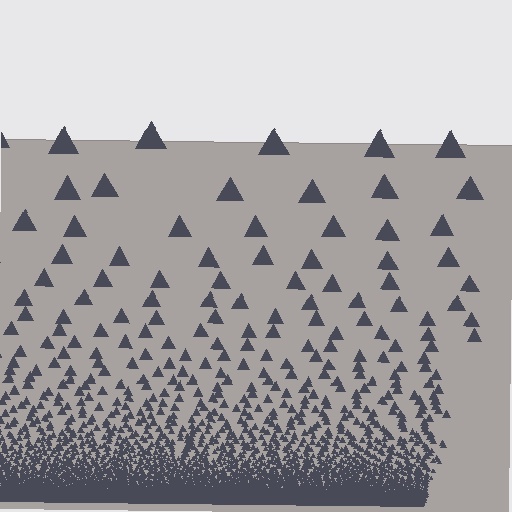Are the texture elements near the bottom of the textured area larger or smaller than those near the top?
Smaller. The gradient is inverted — elements near the bottom are smaller and denser.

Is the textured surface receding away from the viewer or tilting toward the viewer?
The surface appears to tilt toward the viewer. Texture elements get larger and sparser toward the top.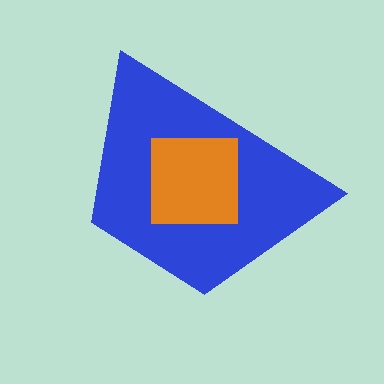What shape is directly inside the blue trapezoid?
The orange square.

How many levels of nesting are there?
2.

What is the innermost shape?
The orange square.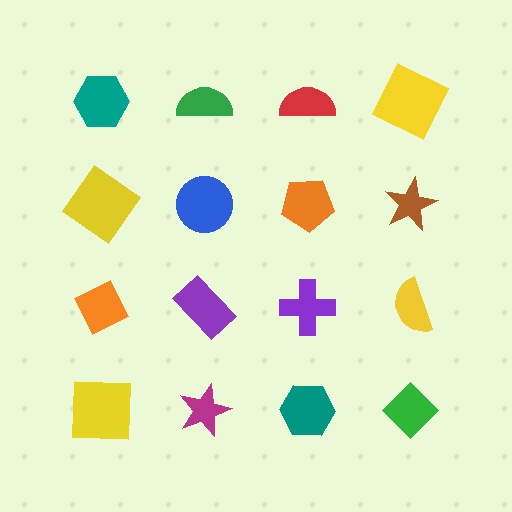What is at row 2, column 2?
A blue circle.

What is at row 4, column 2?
A magenta star.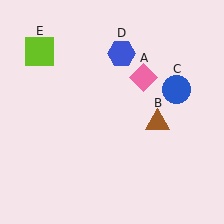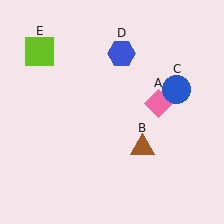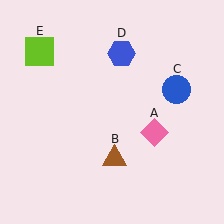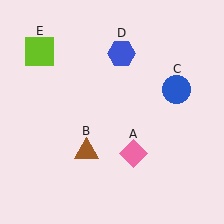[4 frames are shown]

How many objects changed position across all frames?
2 objects changed position: pink diamond (object A), brown triangle (object B).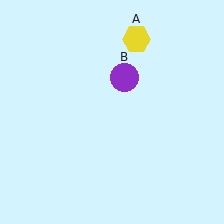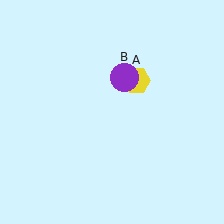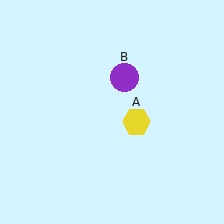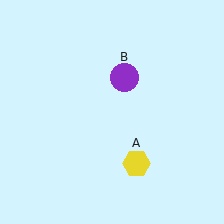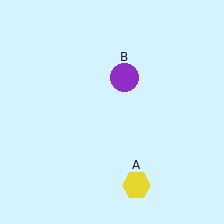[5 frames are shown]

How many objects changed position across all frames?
1 object changed position: yellow hexagon (object A).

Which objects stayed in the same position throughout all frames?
Purple circle (object B) remained stationary.